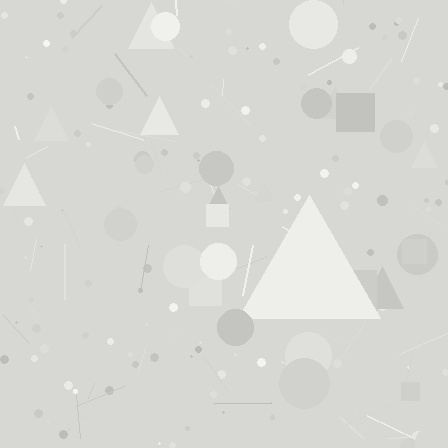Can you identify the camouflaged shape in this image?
The camouflaged shape is a triangle.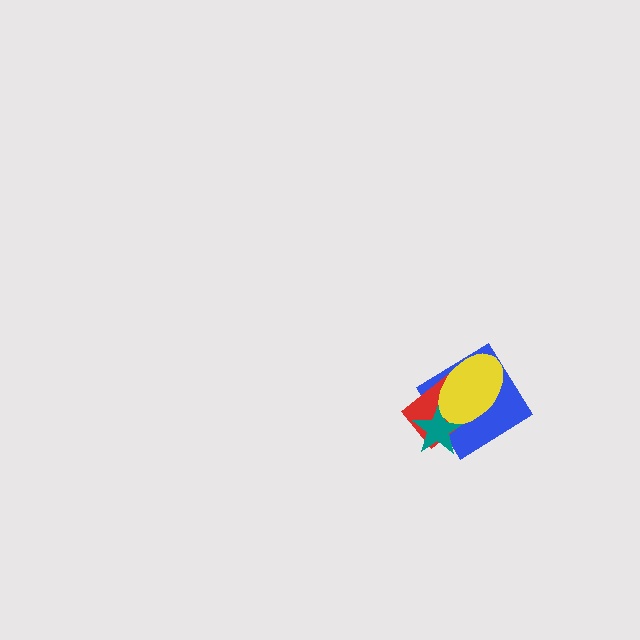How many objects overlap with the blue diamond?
3 objects overlap with the blue diamond.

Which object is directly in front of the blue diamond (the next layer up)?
The red rectangle is directly in front of the blue diamond.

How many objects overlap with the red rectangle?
3 objects overlap with the red rectangle.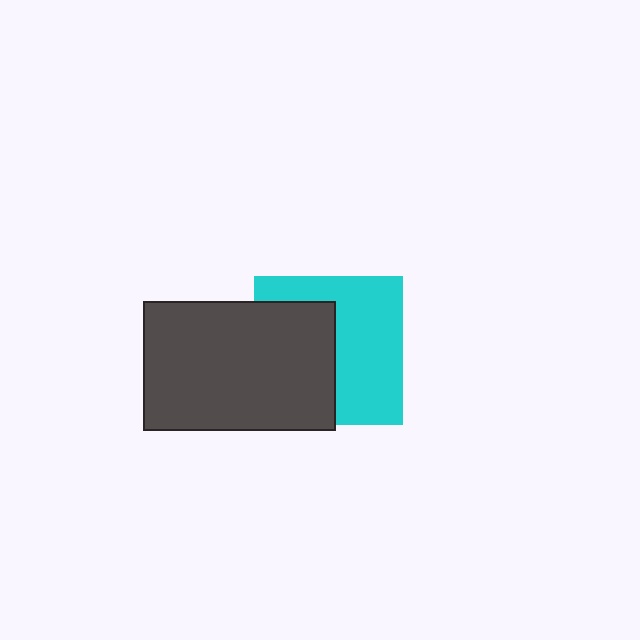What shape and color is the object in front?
The object in front is a dark gray rectangle.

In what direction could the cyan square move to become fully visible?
The cyan square could move right. That would shift it out from behind the dark gray rectangle entirely.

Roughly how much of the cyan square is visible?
About half of it is visible (roughly 55%).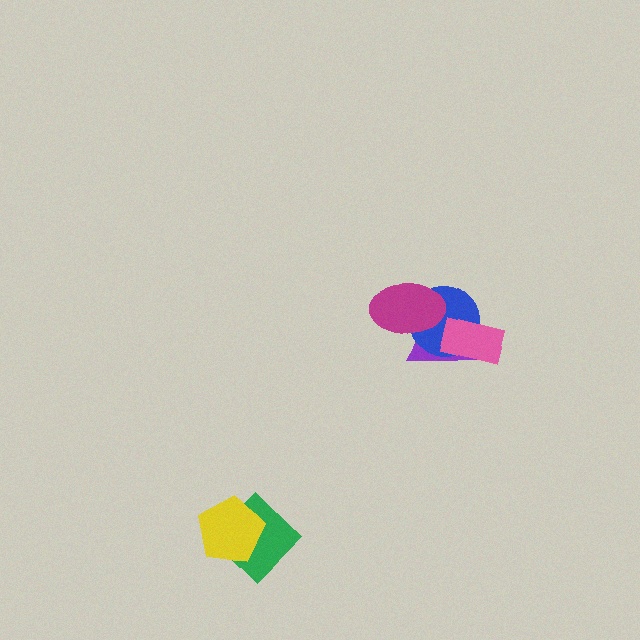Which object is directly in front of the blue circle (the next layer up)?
The pink rectangle is directly in front of the blue circle.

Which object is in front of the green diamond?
The yellow pentagon is in front of the green diamond.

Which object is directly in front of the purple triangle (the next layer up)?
The blue circle is directly in front of the purple triangle.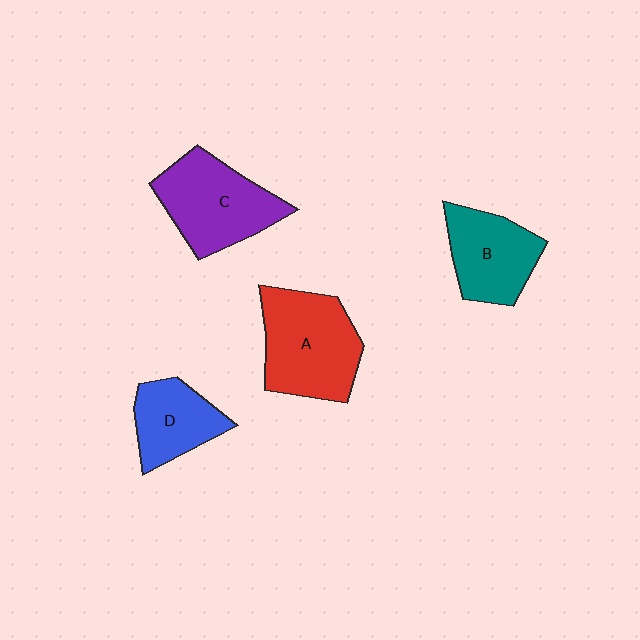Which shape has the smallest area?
Shape D (blue).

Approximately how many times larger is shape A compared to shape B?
Approximately 1.3 times.